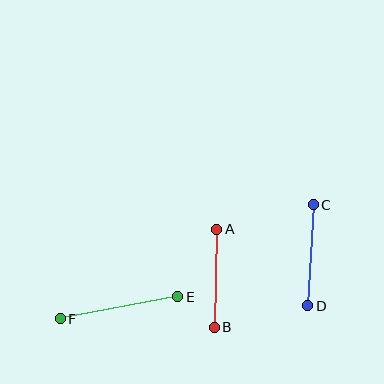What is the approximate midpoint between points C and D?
The midpoint is at approximately (311, 255) pixels.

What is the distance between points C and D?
The distance is approximately 101 pixels.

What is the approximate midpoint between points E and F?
The midpoint is at approximately (119, 308) pixels.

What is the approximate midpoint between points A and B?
The midpoint is at approximately (215, 278) pixels.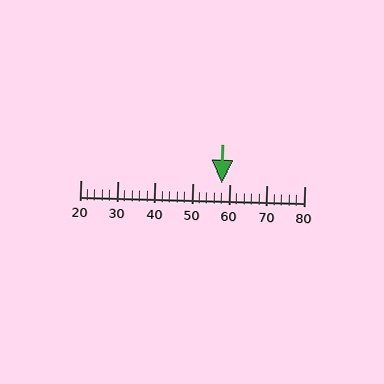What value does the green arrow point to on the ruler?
The green arrow points to approximately 58.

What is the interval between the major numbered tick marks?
The major tick marks are spaced 10 units apart.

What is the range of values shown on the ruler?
The ruler shows values from 20 to 80.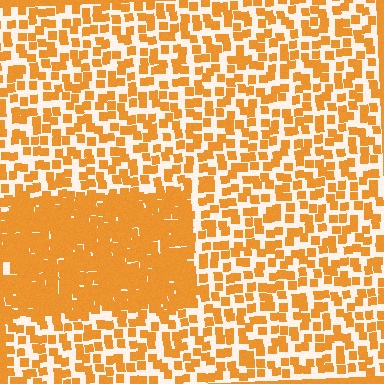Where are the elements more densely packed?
The elements are more densely packed inside the rectangle boundary.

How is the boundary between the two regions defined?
The boundary is defined by a change in element density (approximately 2.5x ratio). All elements are the same color, size, and shape.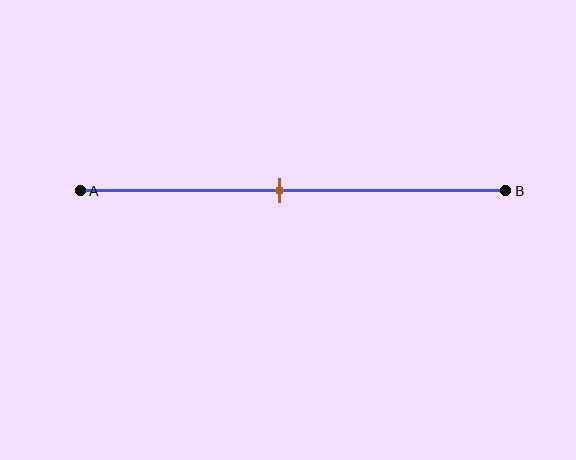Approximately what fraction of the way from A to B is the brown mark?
The brown mark is approximately 45% of the way from A to B.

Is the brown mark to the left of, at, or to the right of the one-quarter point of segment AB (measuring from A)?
The brown mark is to the right of the one-quarter point of segment AB.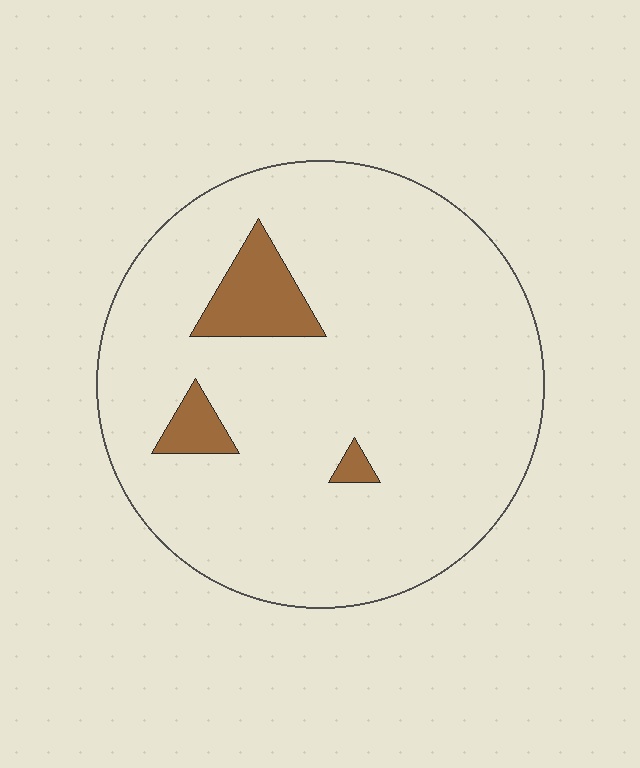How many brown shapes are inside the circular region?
3.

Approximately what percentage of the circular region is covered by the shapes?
Approximately 10%.